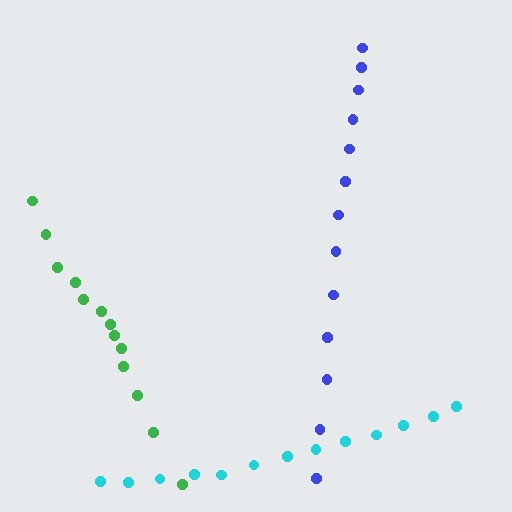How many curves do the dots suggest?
There are 3 distinct paths.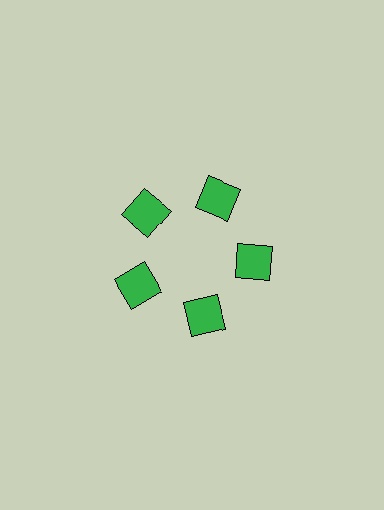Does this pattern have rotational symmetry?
Yes, this pattern has 5-fold rotational symmetry. It looks the same after rotating 72 degrees around the center.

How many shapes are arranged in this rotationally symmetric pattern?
There are 5 shapes, arranged in 5 groups of 1.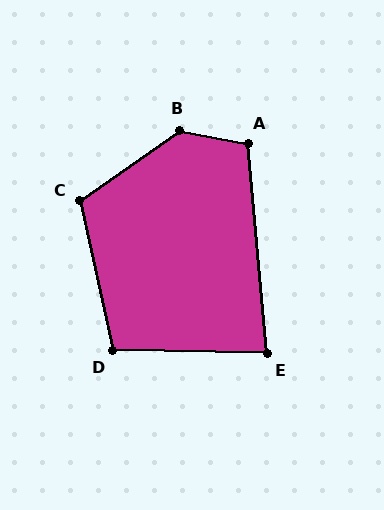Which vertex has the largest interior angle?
B, at approximately 134 degrees.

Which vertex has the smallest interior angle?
E, at approximately 84 degrees.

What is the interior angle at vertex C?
Approximately 113 degrees (obtuse).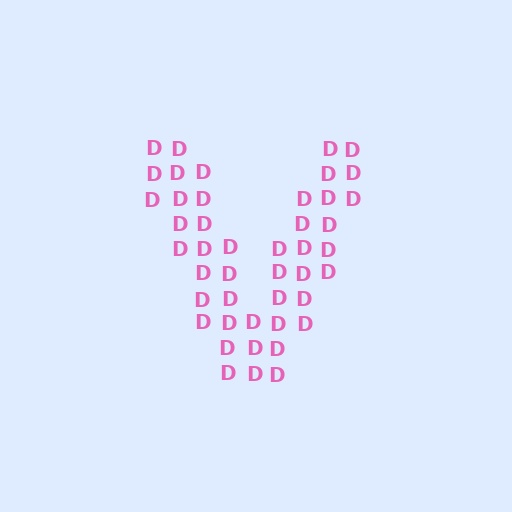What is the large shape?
The large shape is the letter V.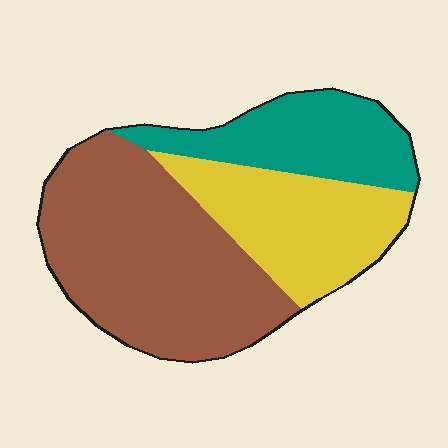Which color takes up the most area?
Brown, at roughly 50%.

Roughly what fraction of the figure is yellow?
Yellow covers around 30% of the figure.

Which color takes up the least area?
Teal, at roughly 25%.